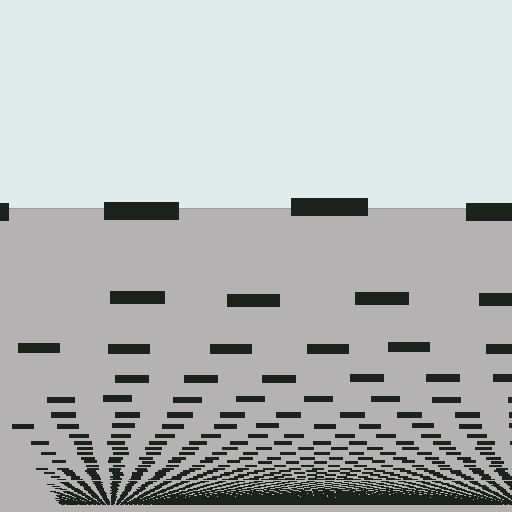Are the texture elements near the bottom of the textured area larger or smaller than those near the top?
Smaller. The gradient is inverted — elements near the bottom are smaller and denser.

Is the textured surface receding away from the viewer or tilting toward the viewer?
The surface appears to tilt toward the viewer. Texture elements get larger and sparser toward the top.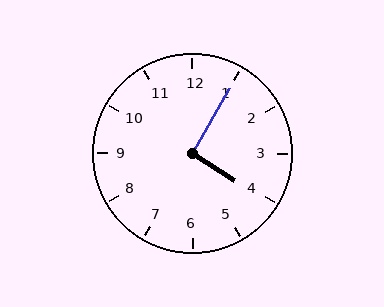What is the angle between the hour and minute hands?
Approximately 92 degrees.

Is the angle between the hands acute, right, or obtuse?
It is right.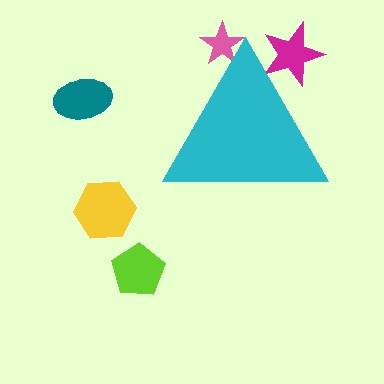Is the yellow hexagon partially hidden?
No, the yellow hexagon is fully visible.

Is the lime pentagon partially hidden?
No, the lime pentagon is fully visible.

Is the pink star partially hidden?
Yes, the pink star is partially hidden behind the cyan triangle.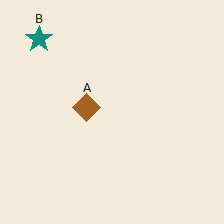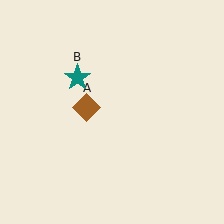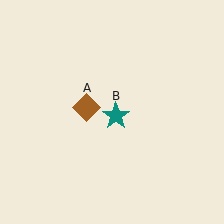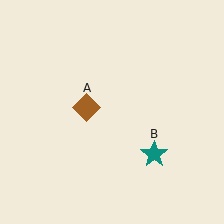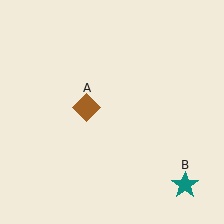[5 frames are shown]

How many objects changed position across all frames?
1 object changed position: teal star (object B).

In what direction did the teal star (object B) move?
The teal star (object B) moved down and to the right.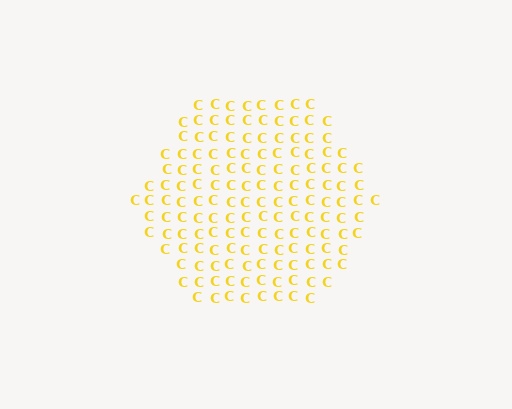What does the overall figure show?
The overall figure shows a hexagon.